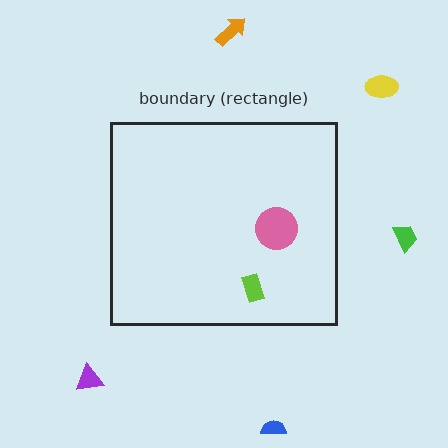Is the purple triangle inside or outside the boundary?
Outside.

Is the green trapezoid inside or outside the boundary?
Outside.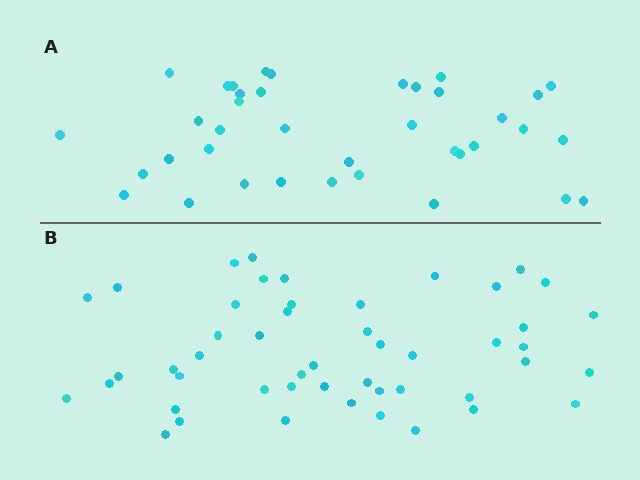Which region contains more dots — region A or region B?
Region B (the bottom region) has more dots.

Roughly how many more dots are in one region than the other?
Region B has roughly 12 or so more dots than region A.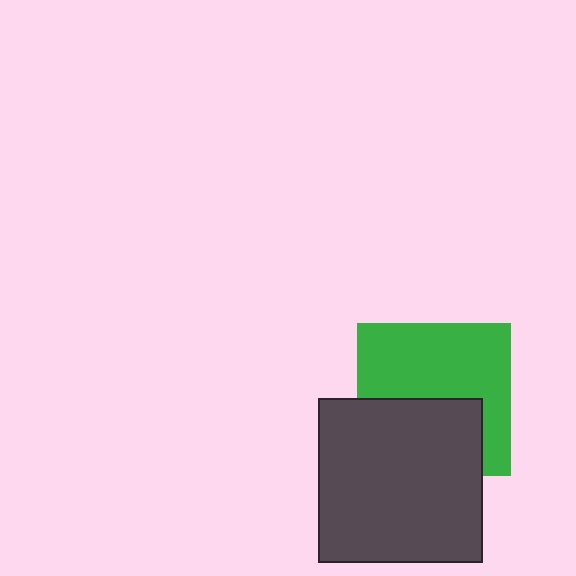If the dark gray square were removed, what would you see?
You would see the complete green square.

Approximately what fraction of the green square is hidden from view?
Roughly 42% of the green square is hidden behind the dark gray square.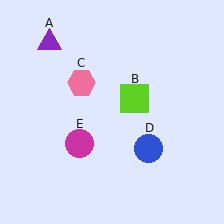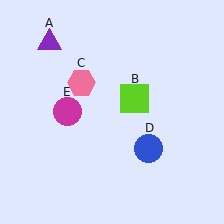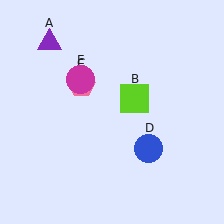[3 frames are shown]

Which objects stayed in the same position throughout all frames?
Purple triangle (object A) and lime square (object B) and pink hexagon (object C) and blue circle (object D) remained stationary.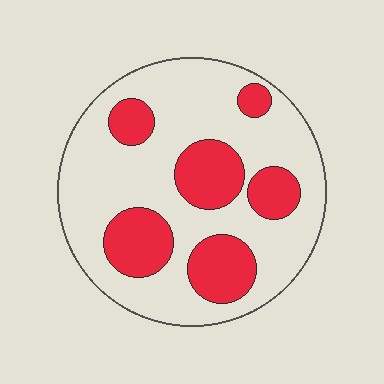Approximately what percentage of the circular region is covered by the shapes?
Approximately 30%.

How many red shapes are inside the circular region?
6.